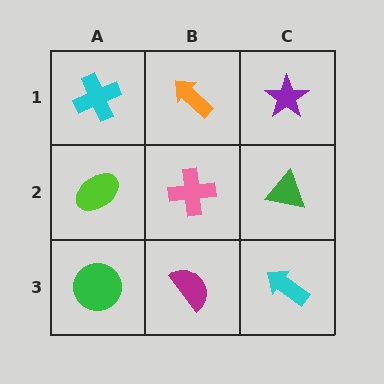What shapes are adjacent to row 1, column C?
A green triangle (row 2, column C), an orange arrow (row 1, column B).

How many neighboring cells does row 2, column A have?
3.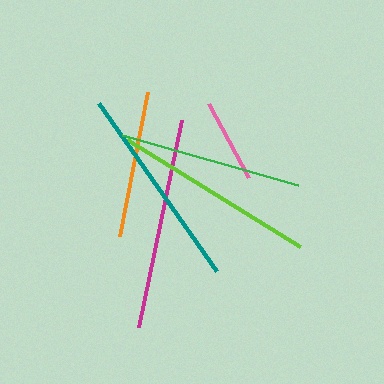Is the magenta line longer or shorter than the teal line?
The magenta line is longer than the teal line.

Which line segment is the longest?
The magenta line is the longest at approximately 211 pixels.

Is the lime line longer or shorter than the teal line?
The teal line is longer than the lime line.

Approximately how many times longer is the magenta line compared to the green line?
The magenta line is approximately 1.2 times the length of the green line.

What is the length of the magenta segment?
The magenta segment is approximately 211 pixels long.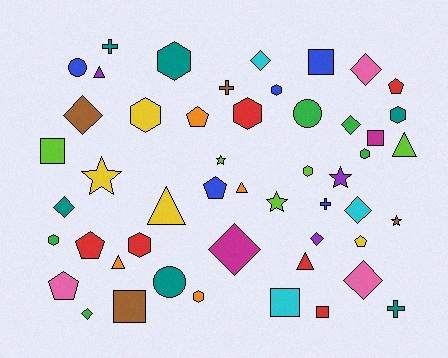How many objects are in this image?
There are 50 objects.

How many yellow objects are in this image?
There are 4 yellow objects.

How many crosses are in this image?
There are 4 crosses.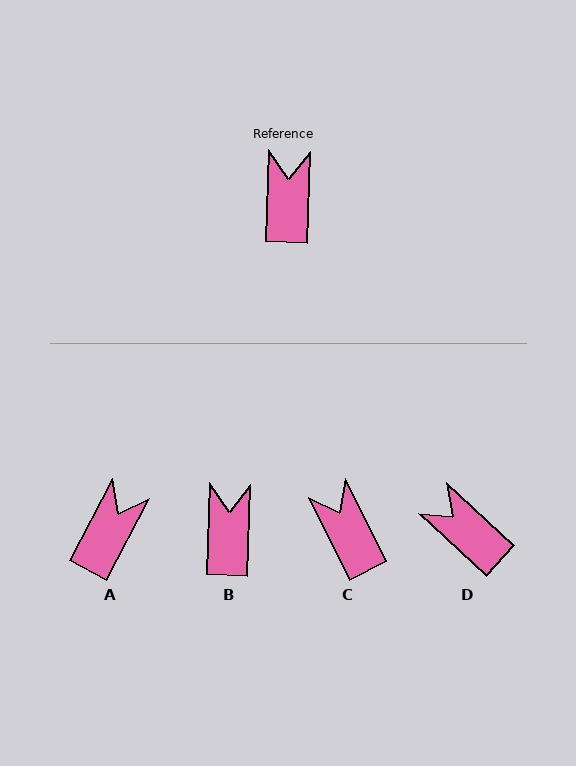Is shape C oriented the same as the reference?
No, it is off by about 28 degrees.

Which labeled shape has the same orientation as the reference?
B.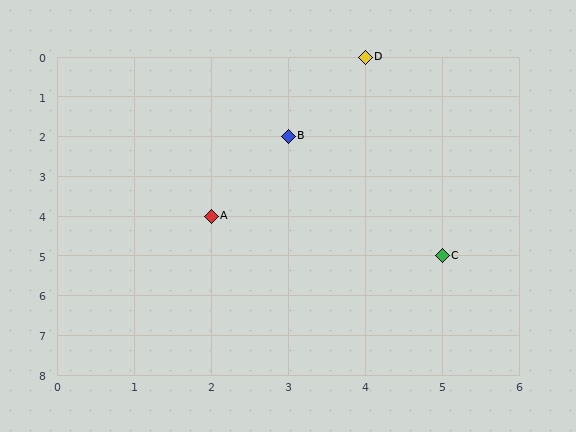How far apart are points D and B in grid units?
Points D and B are 1 column and 2 rows apart (about 2.2 grid units diagonally).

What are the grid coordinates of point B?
Point B is at grid coordinates (3, 2).